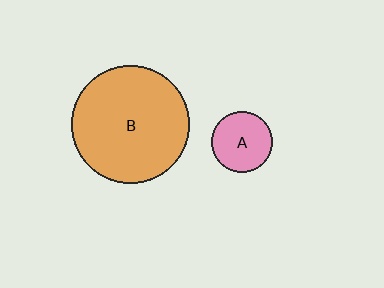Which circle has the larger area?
Circle B (orange).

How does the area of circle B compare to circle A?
Approximately 3.7 times.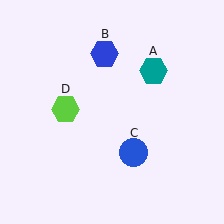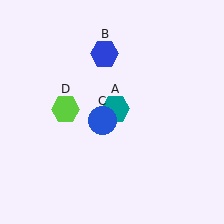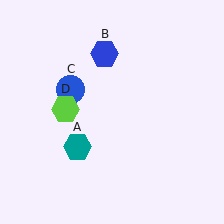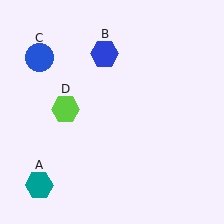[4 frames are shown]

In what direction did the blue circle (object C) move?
The blue circle (object C) moved up and to the left.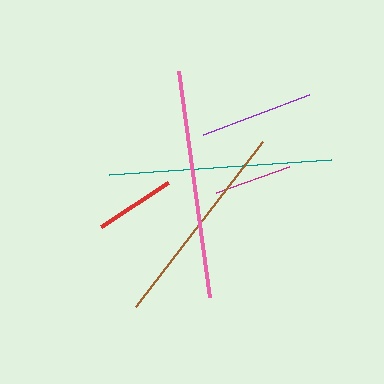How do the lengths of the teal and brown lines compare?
The teal and brown lines are approximately the same length.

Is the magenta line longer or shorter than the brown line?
The brown line is longer than the magenta line.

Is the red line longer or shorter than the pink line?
The pink line is longer than the red line.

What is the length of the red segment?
The red segment is approximately 80 pixels long.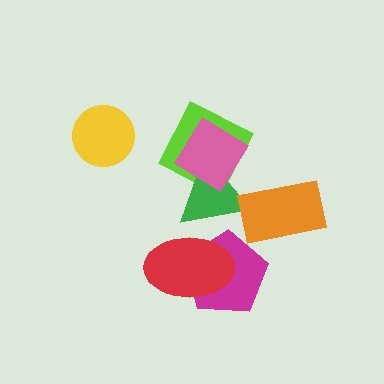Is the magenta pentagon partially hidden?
Yes, it is partially covered by another shape.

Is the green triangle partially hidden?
Yes, it is partially covered by another shape.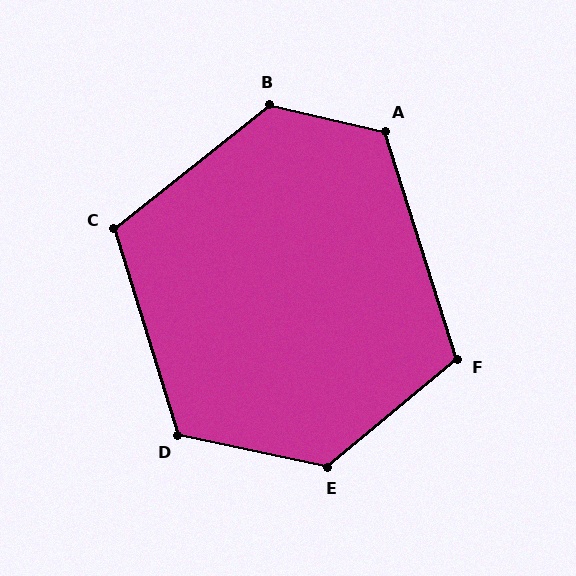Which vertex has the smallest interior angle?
C, at approximately 111 degrees.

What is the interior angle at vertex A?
Approximately 121 degrees (obtuse).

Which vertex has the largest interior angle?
B, at approximately 128 degrees.